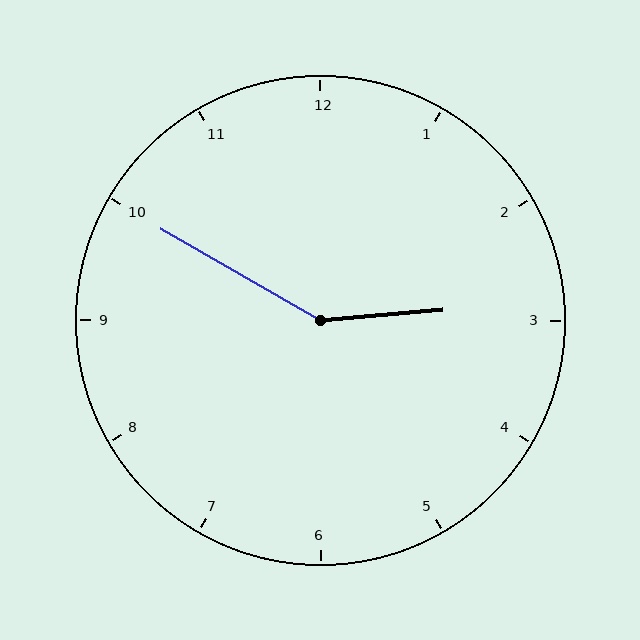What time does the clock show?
2:50.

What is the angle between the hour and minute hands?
Approximately 145 degrees.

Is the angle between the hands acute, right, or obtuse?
It is obtuse.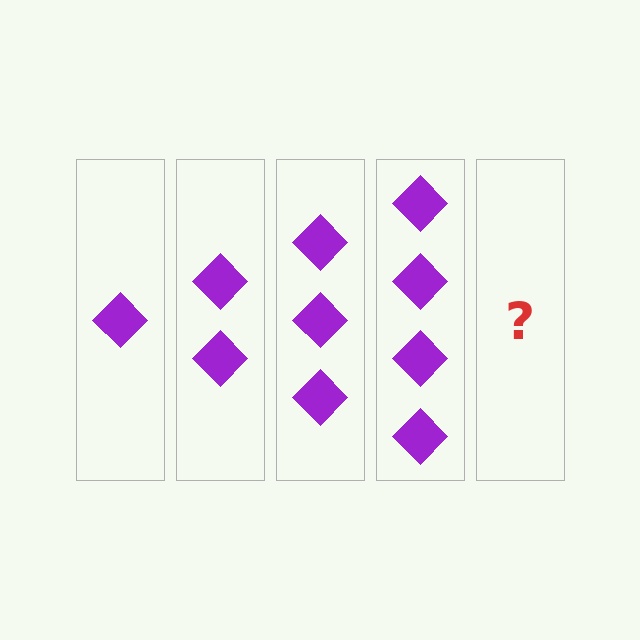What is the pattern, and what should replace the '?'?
The pattern is that each step adds one more diamond. The '?' should be 5 diamonds.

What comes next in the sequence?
The next element should be 5 diamonds.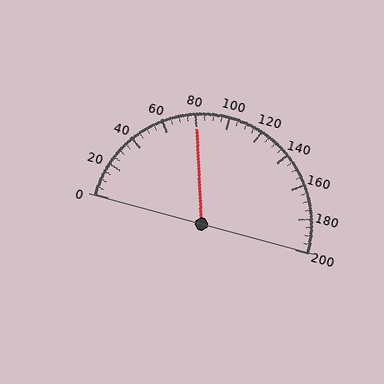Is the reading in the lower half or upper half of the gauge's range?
The reading is in the lower half of the range (0 to 200).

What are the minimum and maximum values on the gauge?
The gauge ranges from 0 to 200.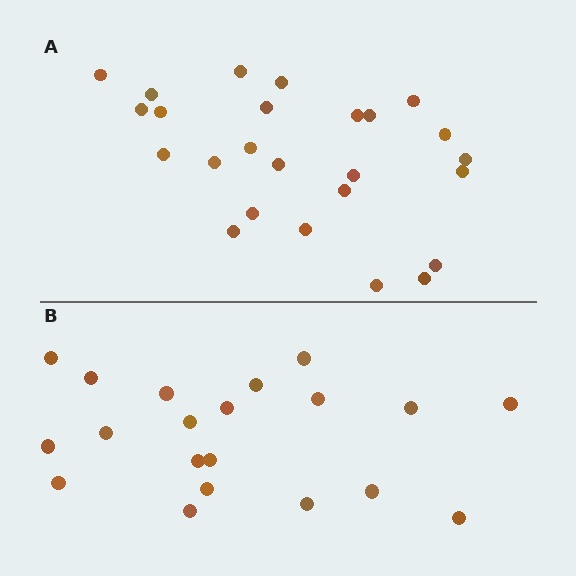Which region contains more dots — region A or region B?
Region A (the top region) has more dots.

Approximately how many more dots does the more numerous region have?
Region A has about 5 more dots than region B.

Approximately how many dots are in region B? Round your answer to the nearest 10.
About 20 dots.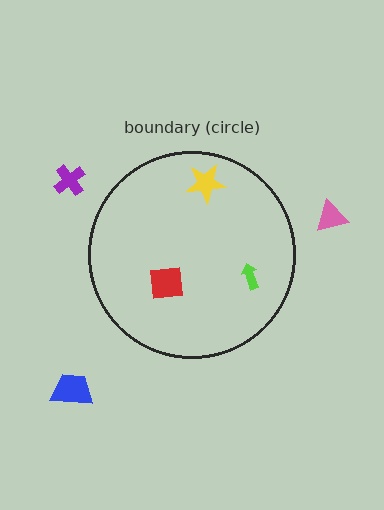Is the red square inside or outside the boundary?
Inside.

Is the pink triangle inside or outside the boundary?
Outside.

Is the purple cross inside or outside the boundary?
Outside.